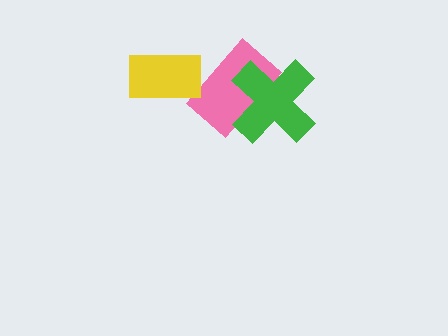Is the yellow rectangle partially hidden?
No, no other shape covers it.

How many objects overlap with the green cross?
1 object overlaps with the green cross.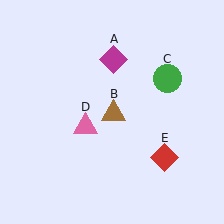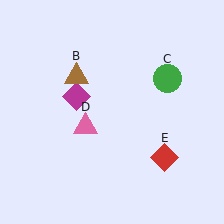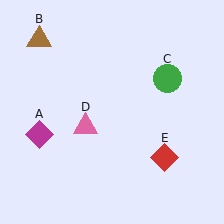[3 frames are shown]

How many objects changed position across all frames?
2 objects changed position: magenta diamond (object A), brown triangle (object B).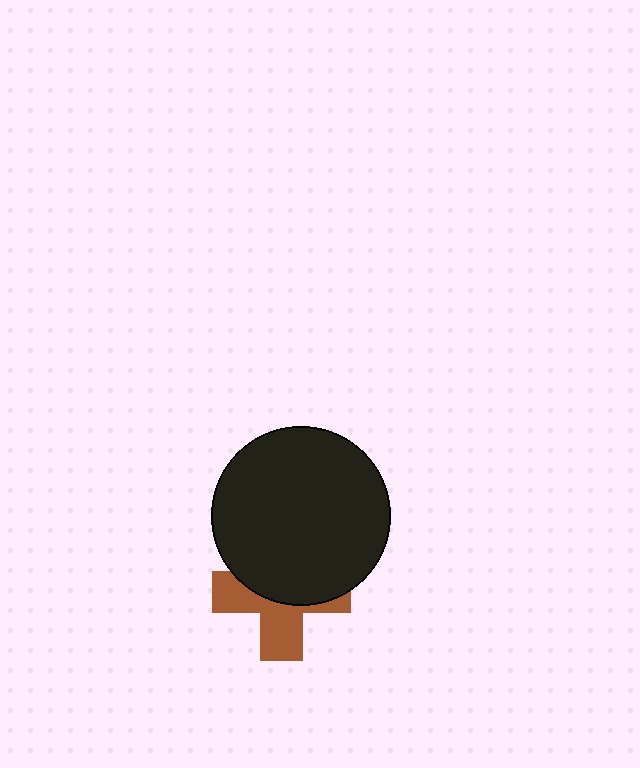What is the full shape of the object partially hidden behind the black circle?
The partially hidden object is a brown cross.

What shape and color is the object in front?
The object in front is a black circle.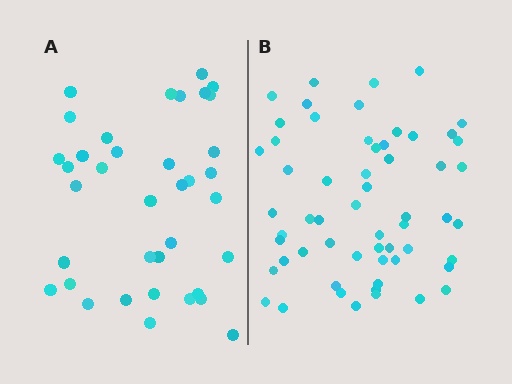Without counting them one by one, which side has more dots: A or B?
Region B (the right region) has more dots.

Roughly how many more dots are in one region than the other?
Region B has approximately 20 more dots than region A.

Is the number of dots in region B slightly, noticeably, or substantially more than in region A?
Region B has substantially more. The ratio is roughly 1.6 to 1.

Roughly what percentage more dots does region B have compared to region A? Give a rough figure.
About 55% more.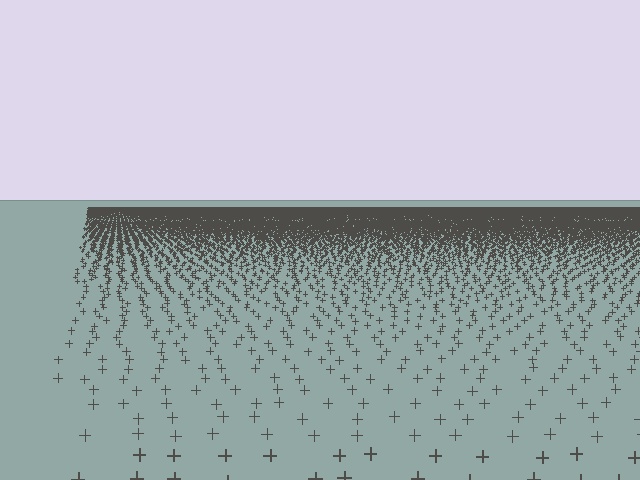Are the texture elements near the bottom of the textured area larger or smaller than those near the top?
Larger. Near the bottom, elements are closer to the viewer and appear at a bigger on-screen size.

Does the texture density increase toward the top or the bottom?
Density increases toward the top.